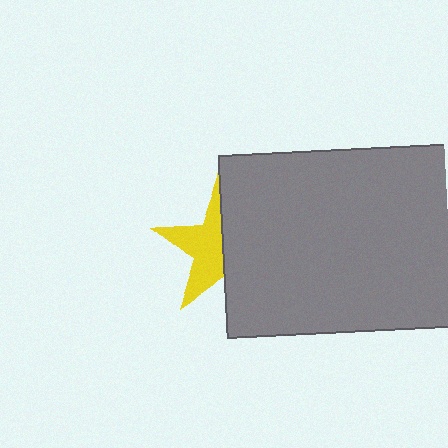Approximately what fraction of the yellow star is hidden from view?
Roughly 48% of the yellow star is hidden behind the gray rectangle.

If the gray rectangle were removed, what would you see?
You would see the complete yellow star.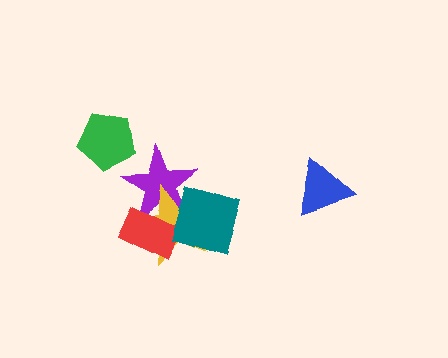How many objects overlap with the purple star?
3 objects overlap with the purple star.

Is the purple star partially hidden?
Yes, it is partially covered by another shape.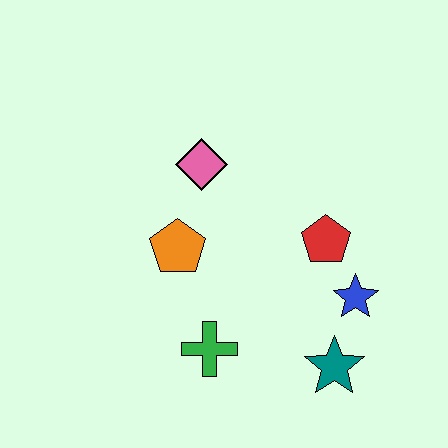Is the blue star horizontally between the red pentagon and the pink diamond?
No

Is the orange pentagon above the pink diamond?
No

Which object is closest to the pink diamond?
The orange pentagon is closest to the pink diamond.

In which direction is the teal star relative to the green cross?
The teal star is to the right of the green cross.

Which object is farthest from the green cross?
The pink diamond is farthest from the green cross.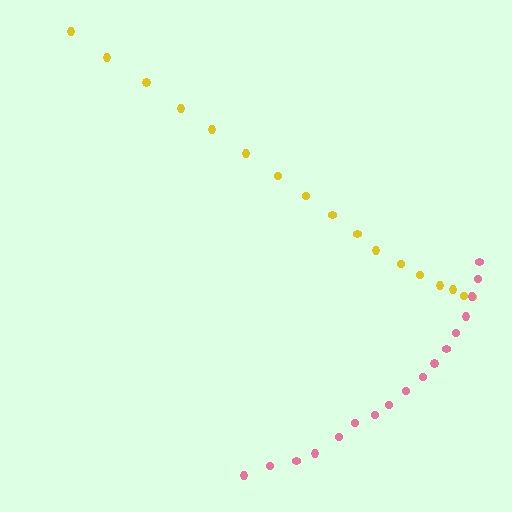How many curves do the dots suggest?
There are 2 distinct paths.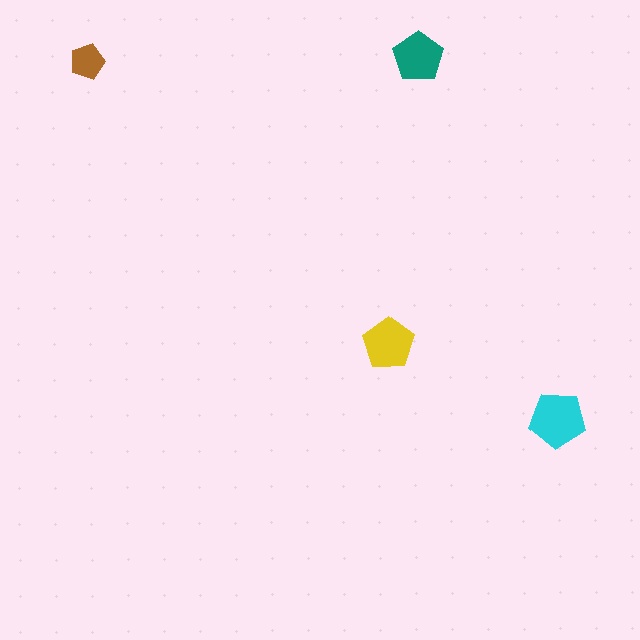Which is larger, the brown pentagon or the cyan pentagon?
The cyan one.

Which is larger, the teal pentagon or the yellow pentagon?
The yellow one.